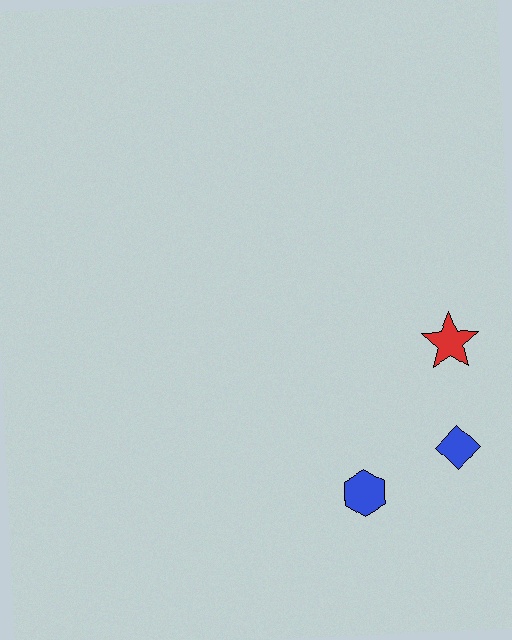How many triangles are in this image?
There are no triangles.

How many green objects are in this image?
There are no green objects.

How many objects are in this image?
There are 3 objects.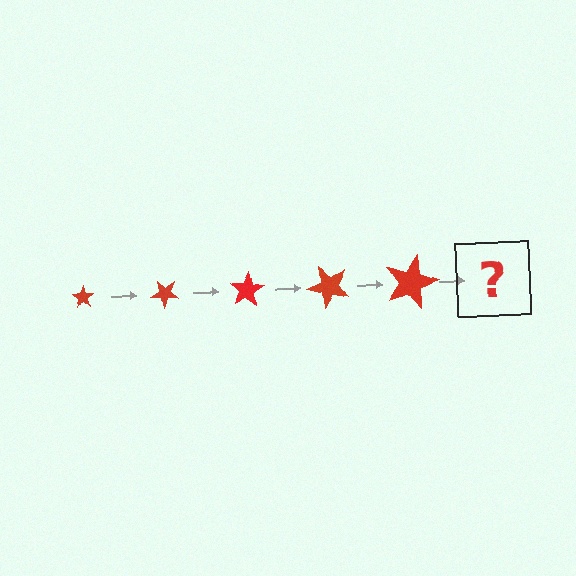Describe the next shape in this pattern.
It should be a star, larger than the previous one and rotated 200 degrees from the start.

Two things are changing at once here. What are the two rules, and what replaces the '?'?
The two rules are that the star grows larger each step and it rotates 40 degrees each step. The '?' should be a star, larger than the previous one and rotated 200 degrees from the start.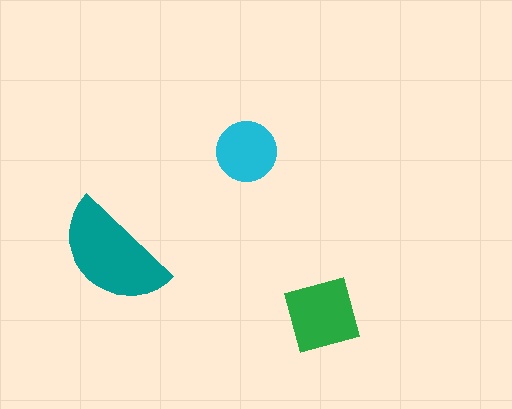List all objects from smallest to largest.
The cyan circle, the green diamond, the teal semicircle.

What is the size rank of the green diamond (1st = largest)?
2nd.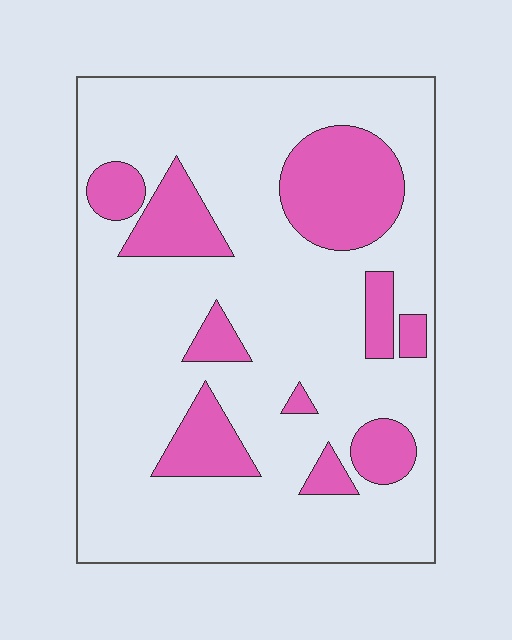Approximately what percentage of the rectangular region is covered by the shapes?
Approximately 20%.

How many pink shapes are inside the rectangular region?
10.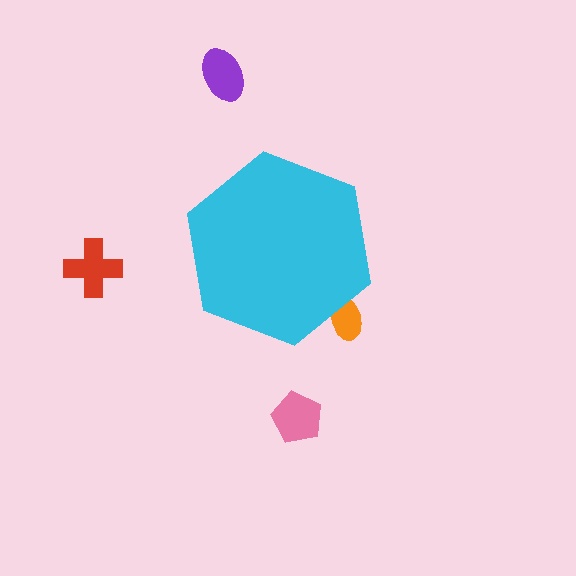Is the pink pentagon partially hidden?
No, the pink pentagon is fully visible.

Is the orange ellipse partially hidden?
Yes, the orange ellipse is partially hidden behind the cyan hexagon.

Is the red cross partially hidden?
No, the red cross is fully visible.